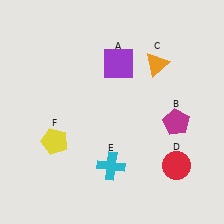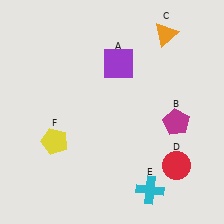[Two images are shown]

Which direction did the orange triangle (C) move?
The orange triangle (C) moved up.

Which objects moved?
The objects that moved are: the orange triangle (C), the cyan cross (E).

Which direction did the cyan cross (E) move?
The cyan cross (E) moved right.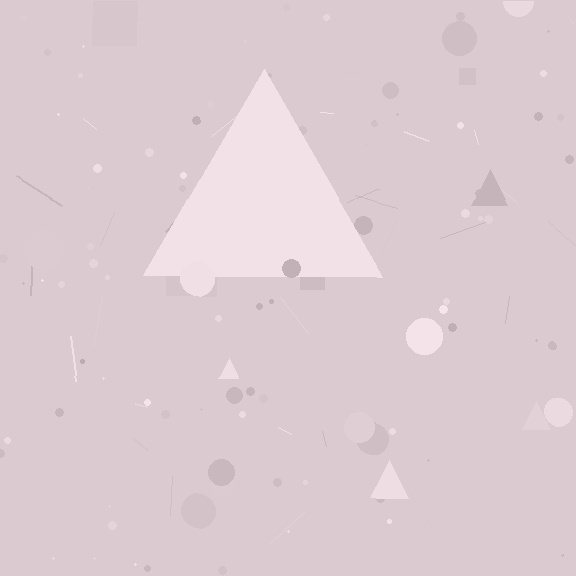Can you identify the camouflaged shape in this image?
The camouflaged shape is a triangle.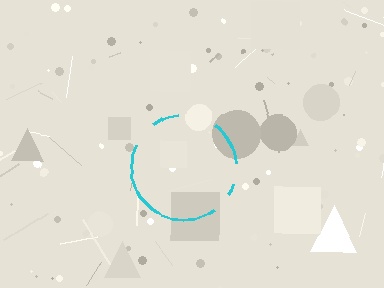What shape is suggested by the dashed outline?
The dashed outline suggests a circle.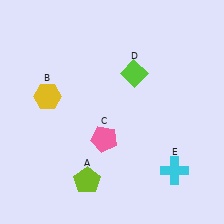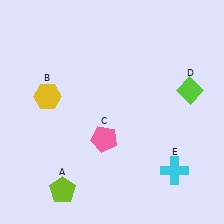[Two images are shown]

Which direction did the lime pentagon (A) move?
The lime pentagon (A) moved left.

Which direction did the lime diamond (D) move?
The lime diamond (D) moved right.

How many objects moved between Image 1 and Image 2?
2 objects moved between the two images.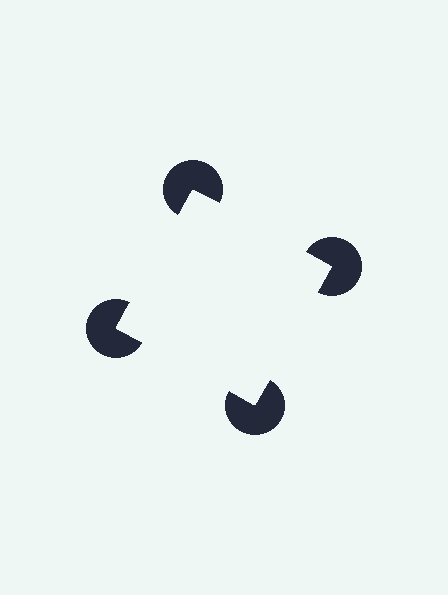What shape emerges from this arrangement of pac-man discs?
An illusory square — its edges are inferred from the aligned wedge cuts in the pac-man discs, not physically drawn.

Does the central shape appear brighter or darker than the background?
It typically appears slightly brighter than the background, even though no actual brightness change is drawn.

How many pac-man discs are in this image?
There are 4 — one at each vertex of the illusory square.